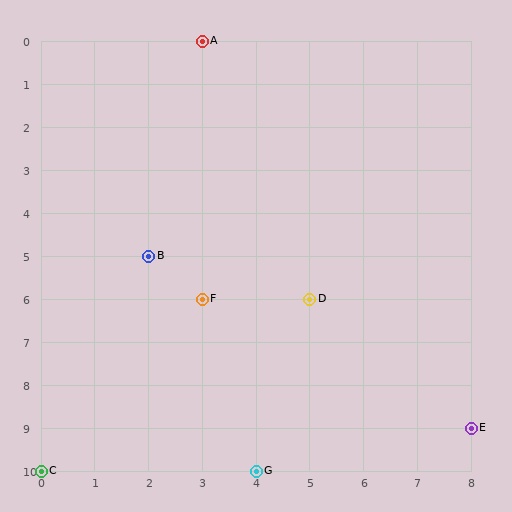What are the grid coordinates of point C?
Point C is at grid coordinates (0, 10).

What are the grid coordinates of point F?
Point F is at grid coordinates (3, 6).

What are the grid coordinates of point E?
Point E is at grid coordinates (8, 9).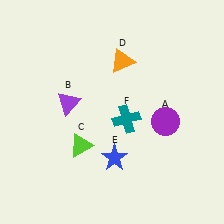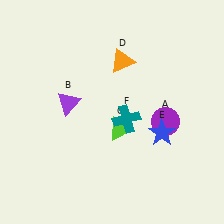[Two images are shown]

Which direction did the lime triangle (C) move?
The lime triangle (C) moved right.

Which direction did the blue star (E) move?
The blue star (E) moved right.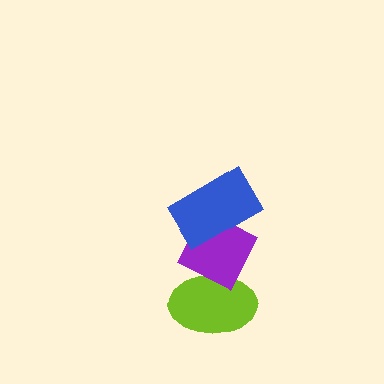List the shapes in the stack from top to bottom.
From top to bottom: the blue rectangle, the purple diamond, the lime ellipse.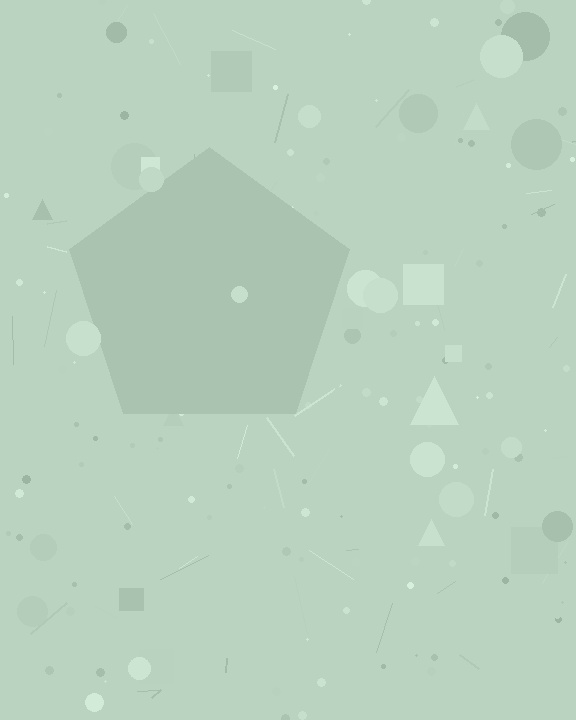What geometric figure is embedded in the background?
A pentagon is embedded in the background.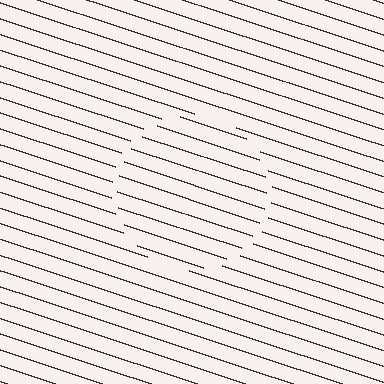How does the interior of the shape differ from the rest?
The interior of the shape contains the same grating, shifted by half a period — the contour is defined by the phase discontinuity where line-ends from the inner and outer gratings abut.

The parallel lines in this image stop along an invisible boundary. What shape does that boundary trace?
An illusory circle. The interior of the shape contains the same grating, shifted by half a period — the contour is defined by the phase discontinuity where line-ends from the inner and outer gratings abut.